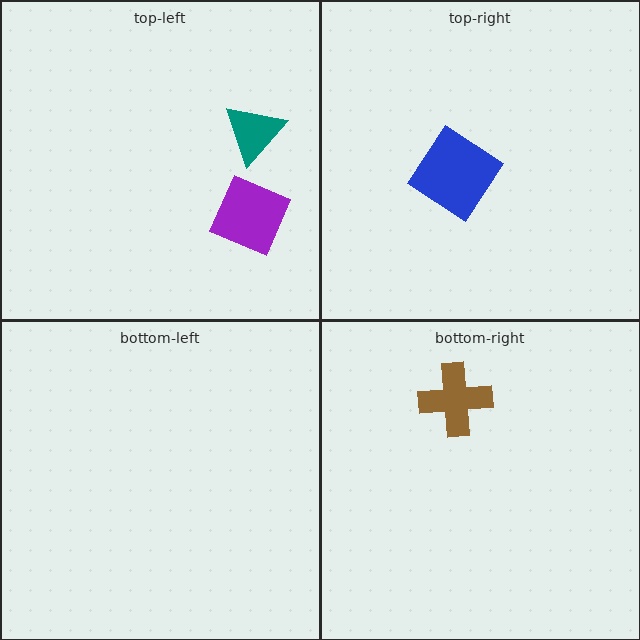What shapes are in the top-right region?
The blue diamond.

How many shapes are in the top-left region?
2.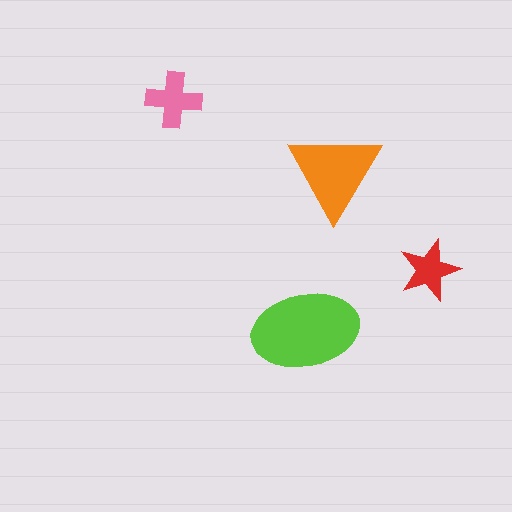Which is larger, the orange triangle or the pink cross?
The orange triangle.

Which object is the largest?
The lime ellipse.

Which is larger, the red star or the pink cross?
The pink cross.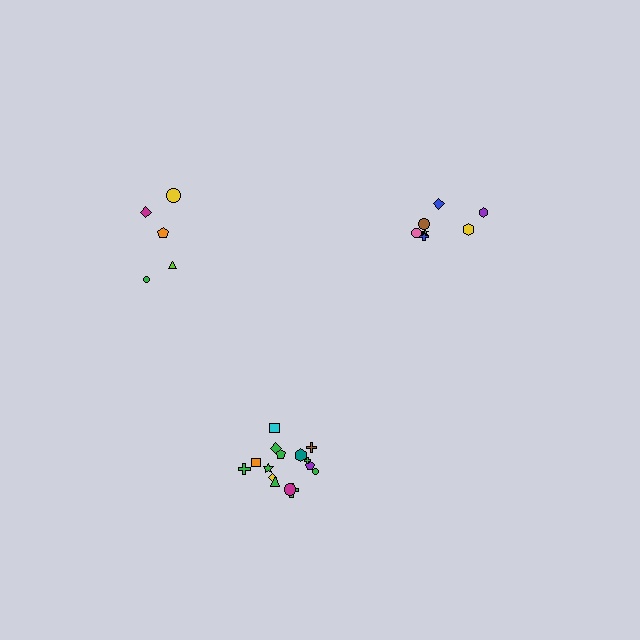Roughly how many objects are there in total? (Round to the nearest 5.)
Roughly 25 objects in total.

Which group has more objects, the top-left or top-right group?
The top-right group.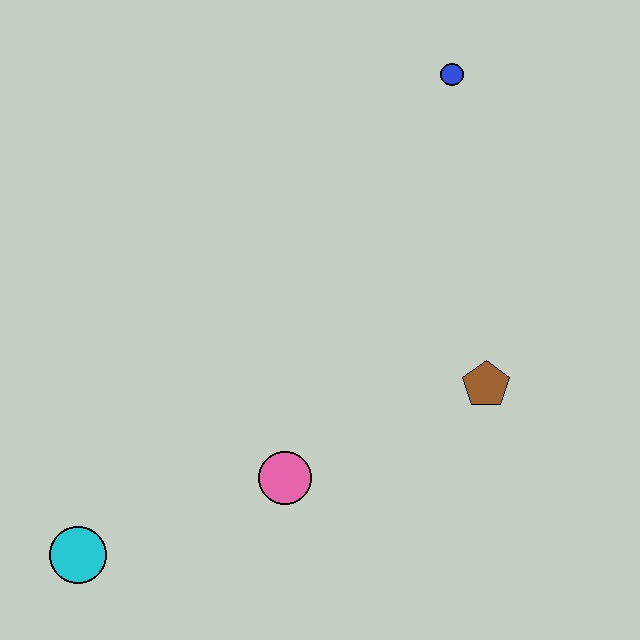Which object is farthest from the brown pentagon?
The cyan circle is farthest from the brown pentagon.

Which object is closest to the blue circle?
The brown pentagon is closest to the blue circle.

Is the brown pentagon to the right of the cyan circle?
Yes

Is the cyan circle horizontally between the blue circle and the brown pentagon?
No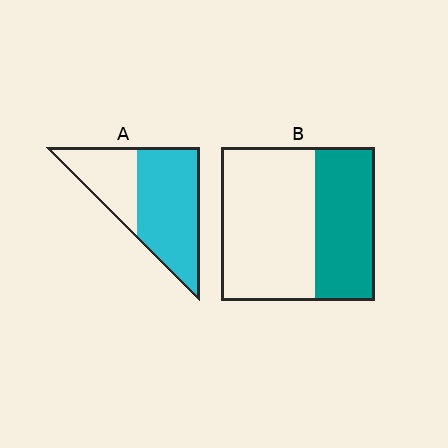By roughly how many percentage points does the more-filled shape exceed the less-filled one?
By roughly 25 percentage points (A over B).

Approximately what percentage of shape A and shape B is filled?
A is approximately 65% and B is approximately 40%.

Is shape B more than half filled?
No.